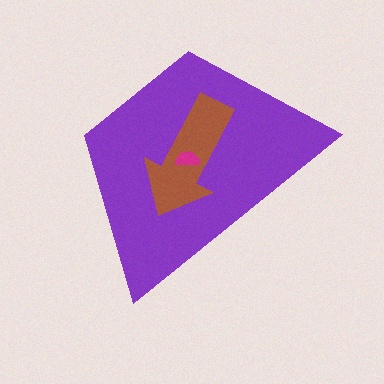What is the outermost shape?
The purple trapezoid.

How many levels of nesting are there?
3.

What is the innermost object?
The magenta semicircle.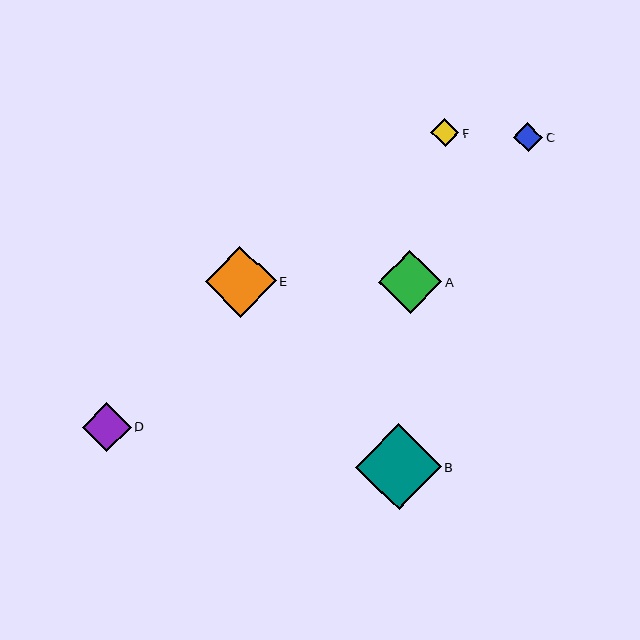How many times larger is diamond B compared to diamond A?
Diamond B is approximately 1.4 times the size of diamond A.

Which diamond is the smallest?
Diamond F is the smallest with a size of approximately 28 pixels.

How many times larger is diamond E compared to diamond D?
Diamond E is approximately 1.5 times the size of diamond D.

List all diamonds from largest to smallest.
From largest to smallest: B, E, A, D, C, F.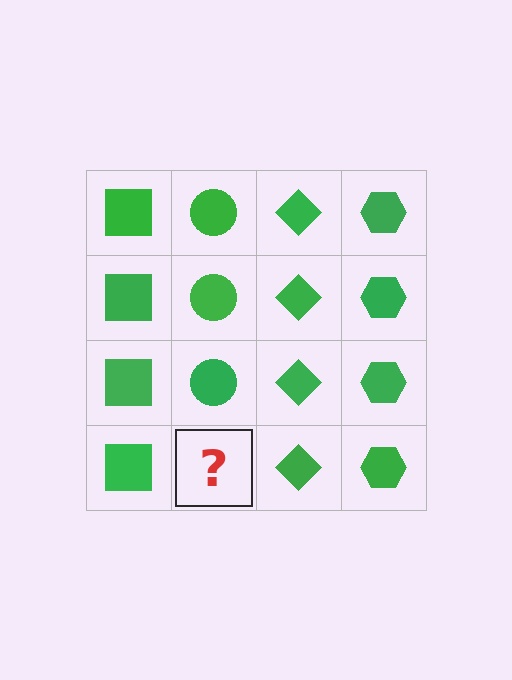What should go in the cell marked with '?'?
The missing cell should contain a green circle.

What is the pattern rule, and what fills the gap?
The rule is that each column has a consistent shape. The gap should be filled with a green circle.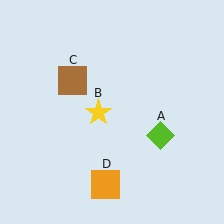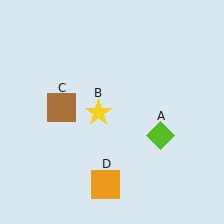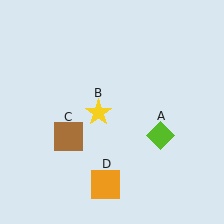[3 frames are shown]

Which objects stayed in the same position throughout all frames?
Lime diamond (object A) and yellow star (object B) and orange square (object D) remained stationary.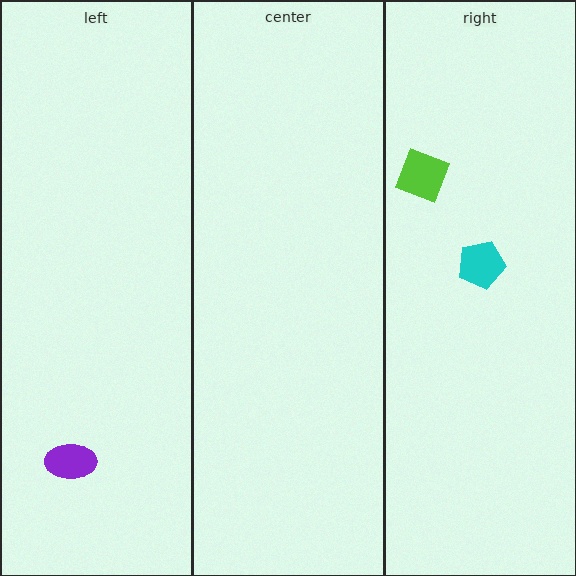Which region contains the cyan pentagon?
The right region.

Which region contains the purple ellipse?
The left region.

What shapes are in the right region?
The cyan pentagon, the lime diamond.